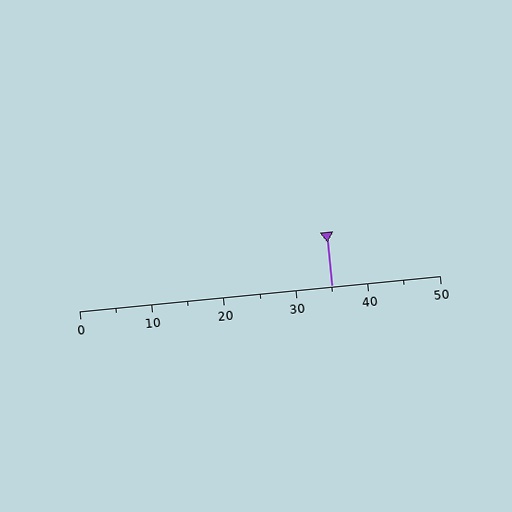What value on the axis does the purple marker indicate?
The marker indicates approximately 35.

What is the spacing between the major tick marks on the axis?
The major ticks are spaced 10 apart.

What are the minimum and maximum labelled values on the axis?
The axis runs from 0 to 50.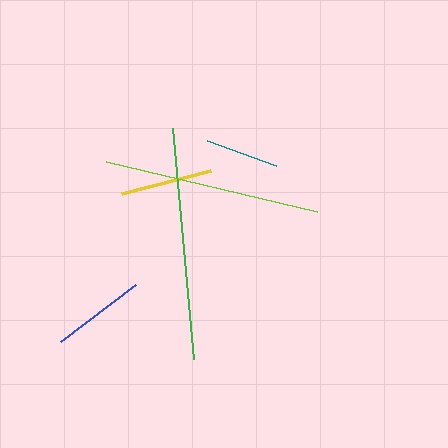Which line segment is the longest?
The green line is the longest at approximately 232 pixels.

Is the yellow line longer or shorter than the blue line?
The blue line is longer than the yellow line.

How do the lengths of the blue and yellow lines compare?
The blue and yellow lines are approximately the same length.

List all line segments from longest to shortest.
From longest to shortest: green, lime, blue, yellow, teal.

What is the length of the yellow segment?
The yellow segment is approximately 92 pixels long.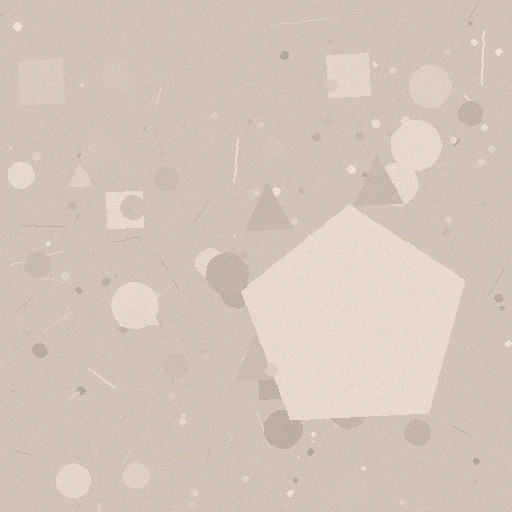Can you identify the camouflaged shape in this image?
The camouflaged shape is a pentagon.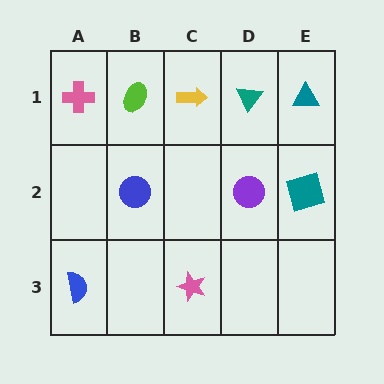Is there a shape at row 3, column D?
No, that cell is empty.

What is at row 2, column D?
A purple circle.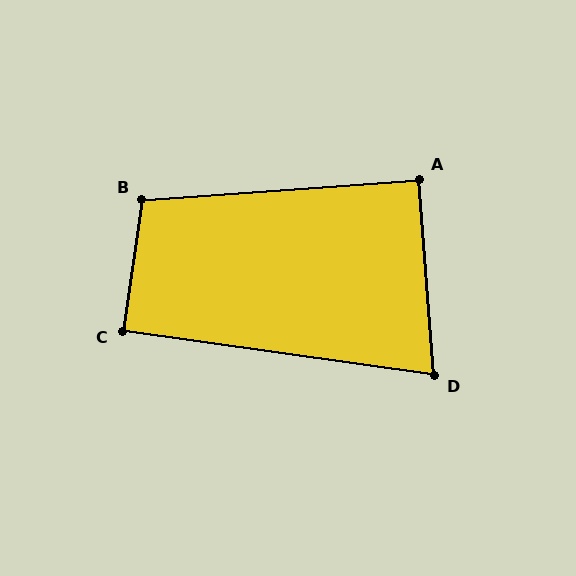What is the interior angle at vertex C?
Approximately 90 degrees (approximately right).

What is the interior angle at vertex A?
Approximately 90 degrees (approximately right).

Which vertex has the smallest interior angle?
D, at approximately 78 degrees.